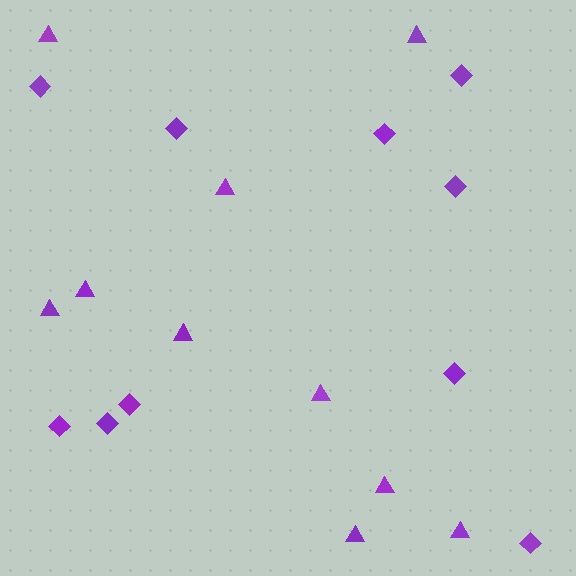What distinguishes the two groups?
There are 2 groups: one group of diamonds (10) and one group of triangles (10).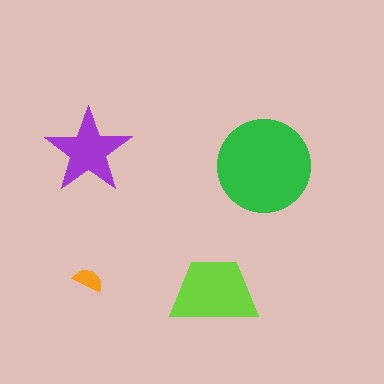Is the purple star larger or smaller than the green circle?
Smaller.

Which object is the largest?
The green circle.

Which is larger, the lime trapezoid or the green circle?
The green circle.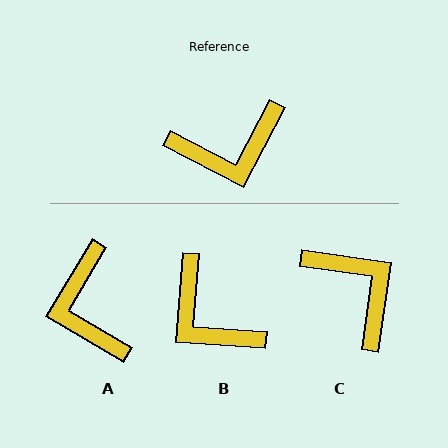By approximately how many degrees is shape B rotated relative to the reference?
Approximately 67 degrees clockwise.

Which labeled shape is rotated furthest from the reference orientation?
C, about 109 degrees away.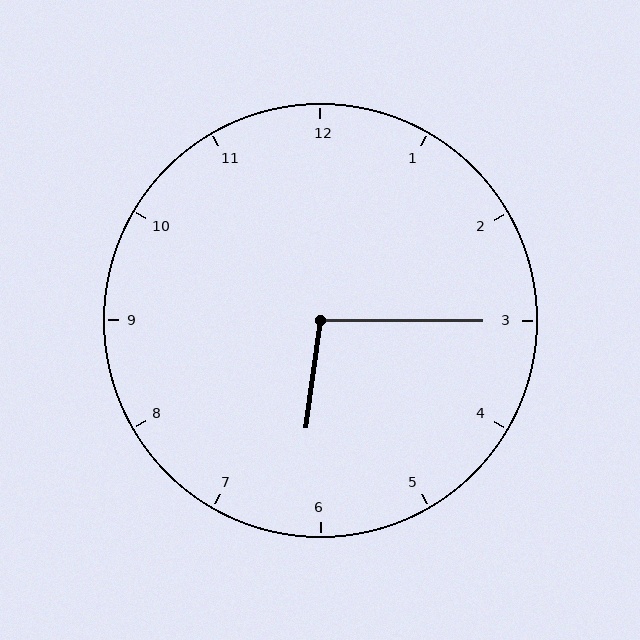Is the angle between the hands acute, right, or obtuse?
It is obtuse.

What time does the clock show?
6:15.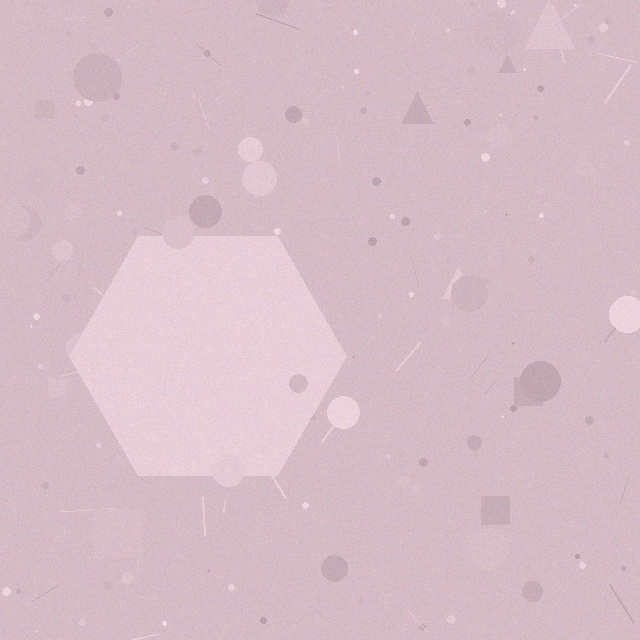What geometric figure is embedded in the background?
A hexagon is embedded in the background.